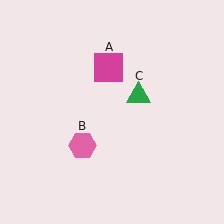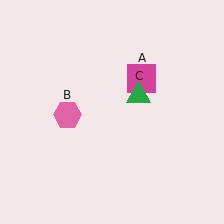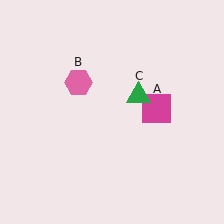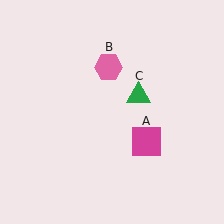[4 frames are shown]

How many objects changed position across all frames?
2 objects changed position: magenta square (object A), pink hexagon (object B).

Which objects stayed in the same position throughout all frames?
Green triangle (object C) remained stationary.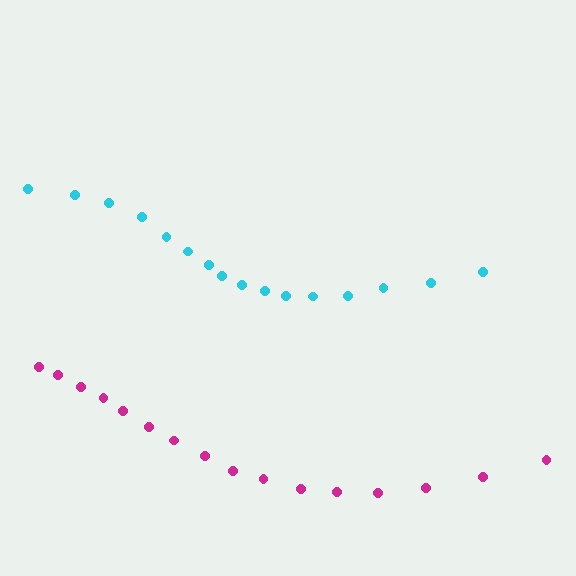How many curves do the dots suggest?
There are 2 distinct paths.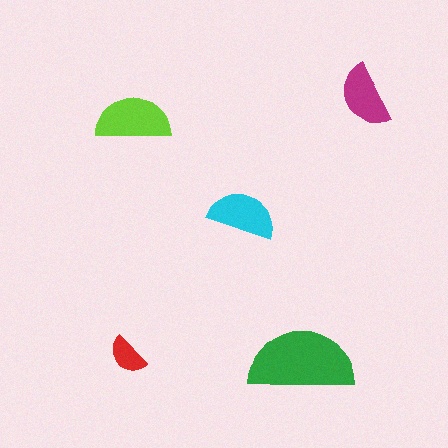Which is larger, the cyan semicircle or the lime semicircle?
The lime one.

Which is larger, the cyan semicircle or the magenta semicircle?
The cyan one.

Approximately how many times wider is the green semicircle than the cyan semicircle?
About 1.5 times wider.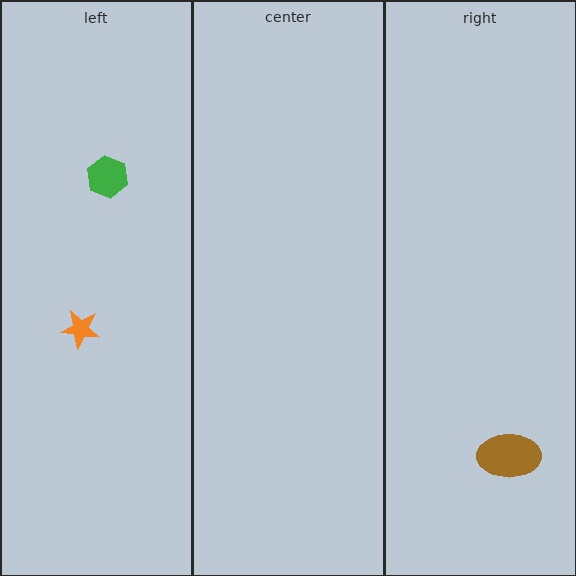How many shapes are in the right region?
1.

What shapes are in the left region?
The green hexagon, the orange star.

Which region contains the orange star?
The left region.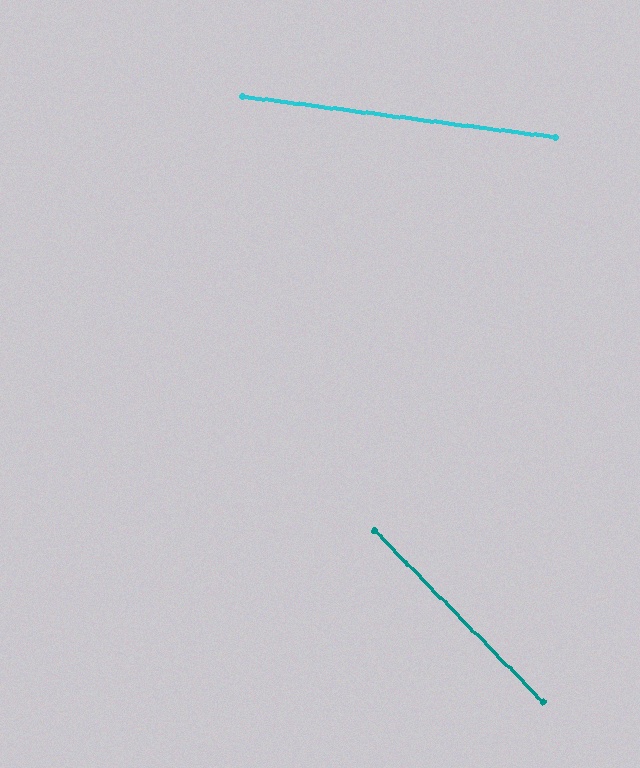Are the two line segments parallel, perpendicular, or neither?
Neither parallel nor perpendicular — they differ by about 38°.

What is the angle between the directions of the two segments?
Approximately 38 degrees.